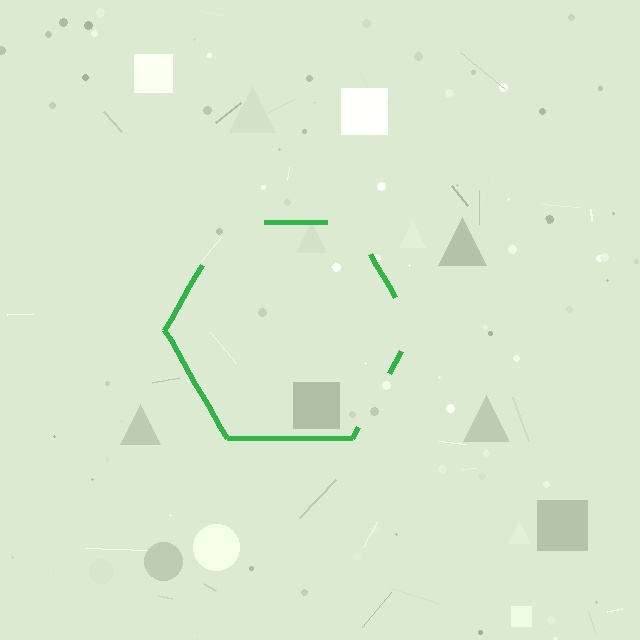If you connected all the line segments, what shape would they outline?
They would outline a hexagon.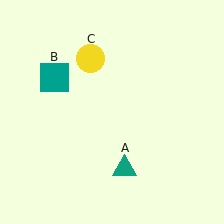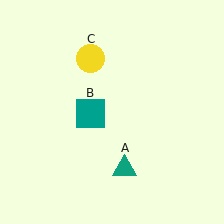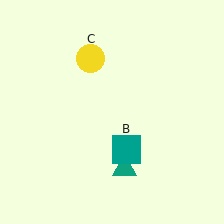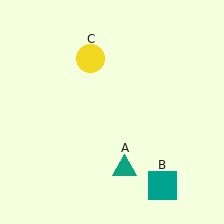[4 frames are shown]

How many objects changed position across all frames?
1 object changed position: teal square (object B).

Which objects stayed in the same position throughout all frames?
Teal triangle (object A) and yellow circle (object C) remained stationary.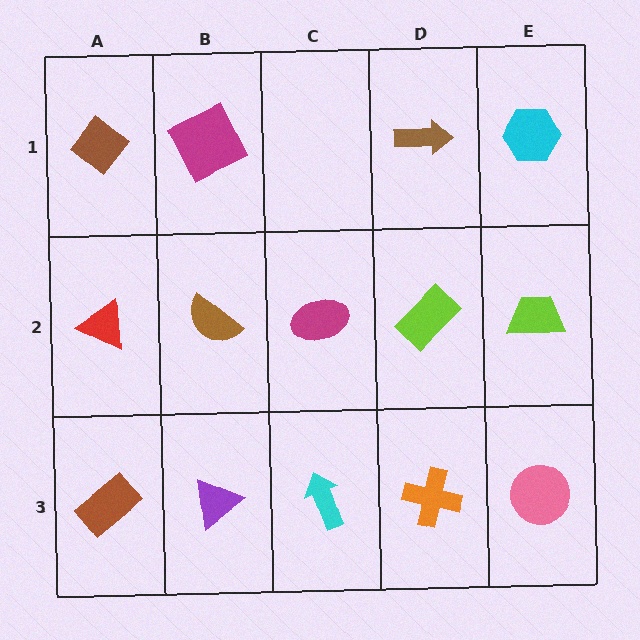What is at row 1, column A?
A brown diamond.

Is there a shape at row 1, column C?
No, that cell is empty.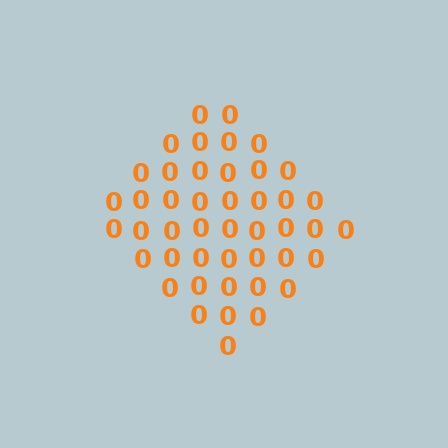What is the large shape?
The large shape is a diamond.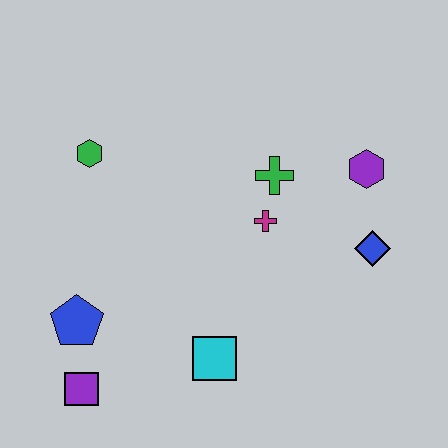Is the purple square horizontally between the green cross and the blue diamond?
No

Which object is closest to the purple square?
The blue pentagon is closest to the purple square.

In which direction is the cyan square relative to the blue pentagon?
The cyan square is to the right of the blue pentagon.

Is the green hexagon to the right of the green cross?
No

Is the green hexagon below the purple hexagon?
No